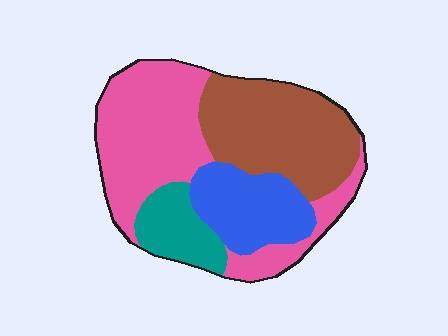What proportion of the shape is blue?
Blue covers 18% of the shape.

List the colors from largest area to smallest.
From largest to smallest: pink, brown, blue, teal.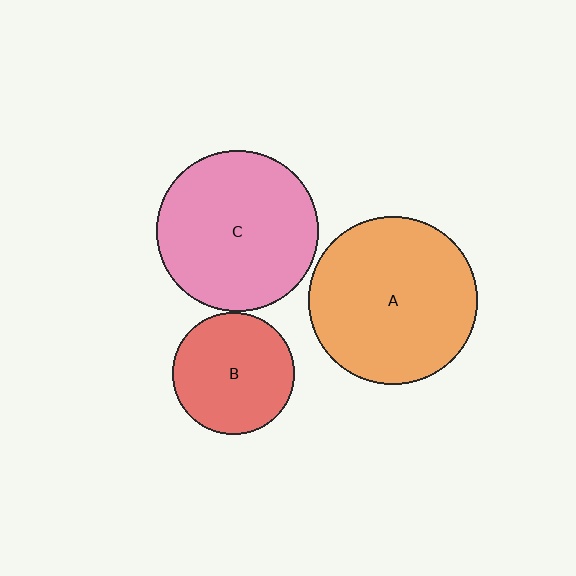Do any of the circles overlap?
No, none of the circles overlap.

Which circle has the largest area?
Circle A (orange).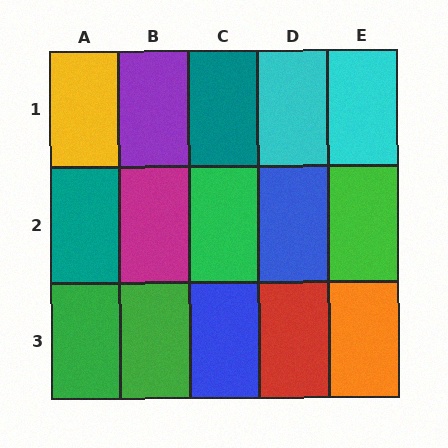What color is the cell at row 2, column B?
Magenta.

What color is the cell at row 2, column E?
Green.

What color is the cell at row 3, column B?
Green.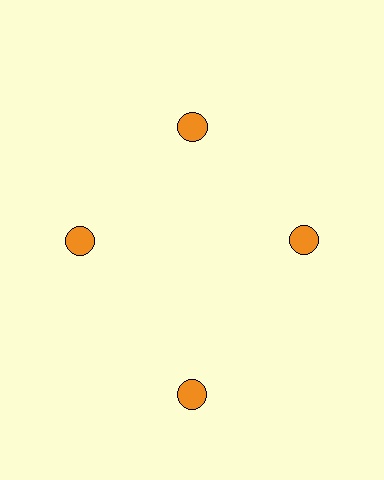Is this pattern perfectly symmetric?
No. The 4 orange circles are arranged in a ring, but one element near the 6 o'clock position is pushed outward from the center, breaking the 4-fold rotational symmetry.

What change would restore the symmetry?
The symmetry would be restored by moving it inward, back onto the ring so that all 4 circles sit at equal angles and equal distance from the center.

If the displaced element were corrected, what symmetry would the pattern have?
It would have 4-fold rotational symmetry — the pattern would map onto itself every 90 degrees.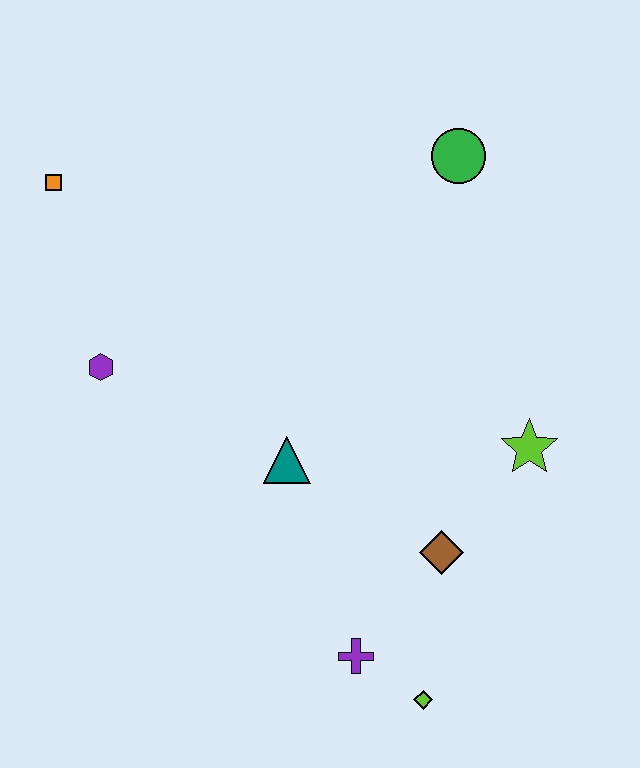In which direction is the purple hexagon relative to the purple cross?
The purple hexagon is above the purple cross.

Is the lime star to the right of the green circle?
Yes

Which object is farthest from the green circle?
The lime diamond is farthest from the green circle.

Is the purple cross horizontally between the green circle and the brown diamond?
No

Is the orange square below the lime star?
No